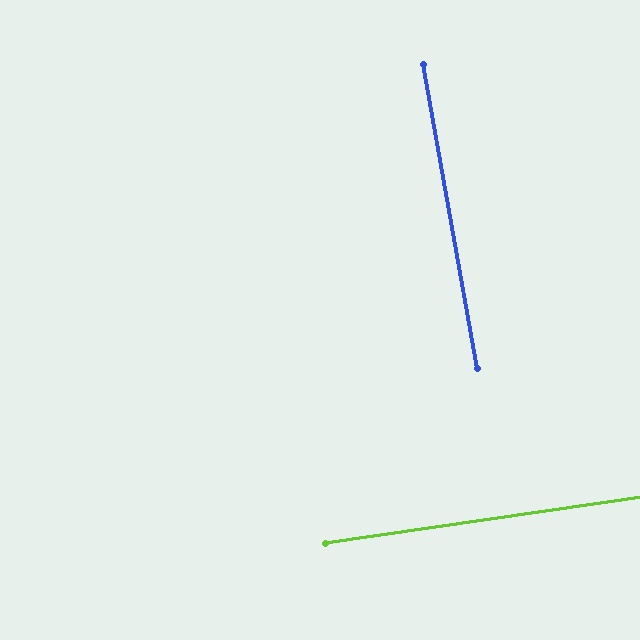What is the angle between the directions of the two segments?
Approximately 88 degrees.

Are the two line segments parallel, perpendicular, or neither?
Perpendicular — they meet at approximately 88°.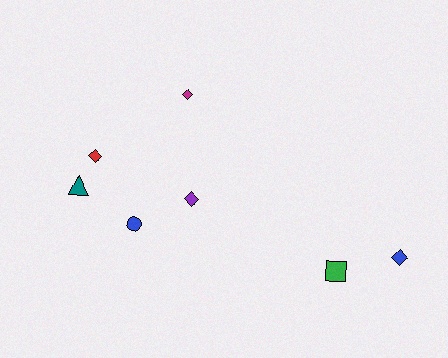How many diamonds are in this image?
There are 4 diamonds.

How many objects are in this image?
There are 7 objects.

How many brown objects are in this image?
There are no brown objects.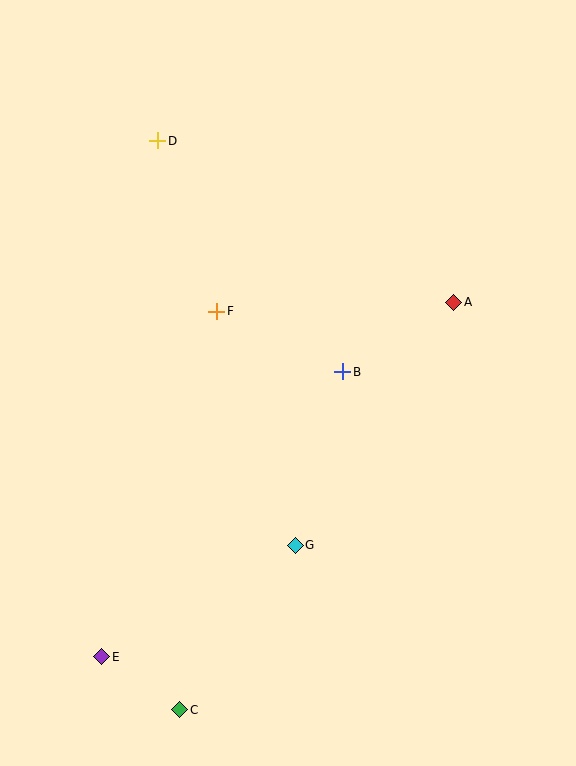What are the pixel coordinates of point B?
Point B is at (343, 372).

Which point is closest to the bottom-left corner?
Point E is closest to the bottom-left corner.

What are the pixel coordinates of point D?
Point D is at (158, 141).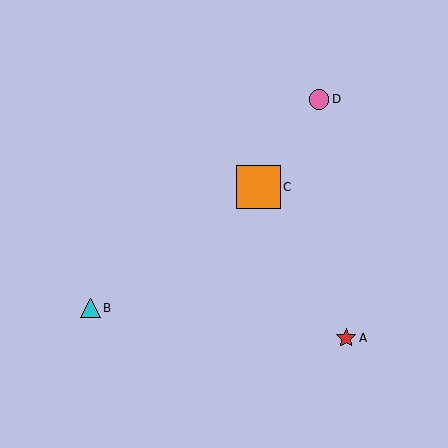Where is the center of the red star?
The center of the red star is at (346, 338).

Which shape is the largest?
The orange square (labeled C) is the largest.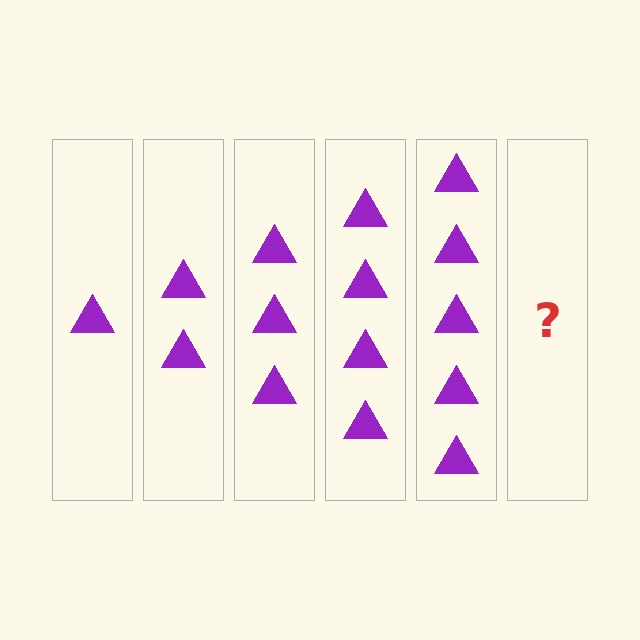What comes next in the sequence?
The next element should be 6 triangles.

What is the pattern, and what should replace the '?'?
The pattern is that each step adds one more triangle. The '?' should be 6 triangles.